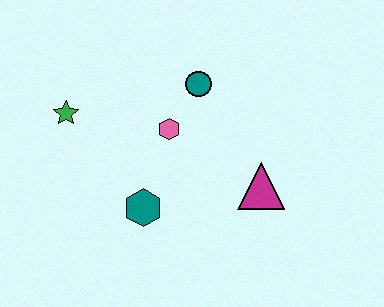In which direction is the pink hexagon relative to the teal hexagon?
The pink hexagon is above the teal hexagon.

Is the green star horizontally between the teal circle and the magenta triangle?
No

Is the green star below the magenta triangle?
No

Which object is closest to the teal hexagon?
The pink hexagon is closest to the teal hexagon.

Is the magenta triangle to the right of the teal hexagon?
Yes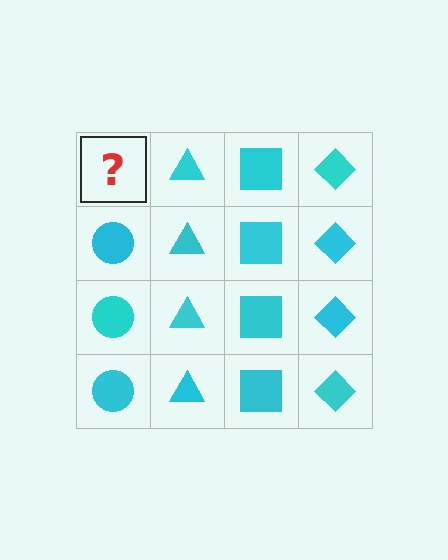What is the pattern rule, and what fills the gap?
The rule is that each column has a consistent shape. The gap should be filled with a cyan circle.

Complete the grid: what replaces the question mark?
The question mark should be replaced with a cyan circle.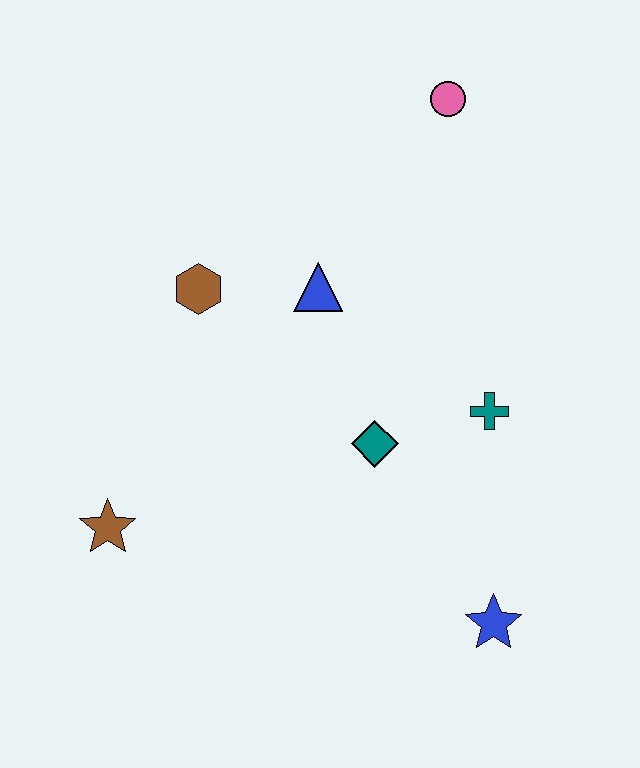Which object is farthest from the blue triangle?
The blue star is farthest from the blue triangle.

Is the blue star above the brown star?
No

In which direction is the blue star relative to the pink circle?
The blue star is below the pink circle.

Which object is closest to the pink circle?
The blue triangle is closest to the pink circle.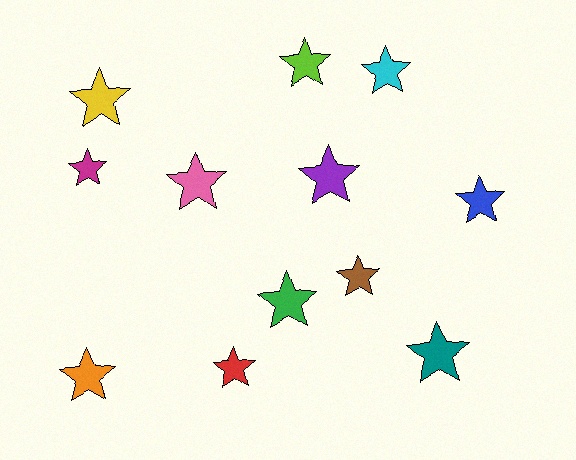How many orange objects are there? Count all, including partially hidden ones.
There is 1 orange object.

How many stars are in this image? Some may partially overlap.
There are 12 stars.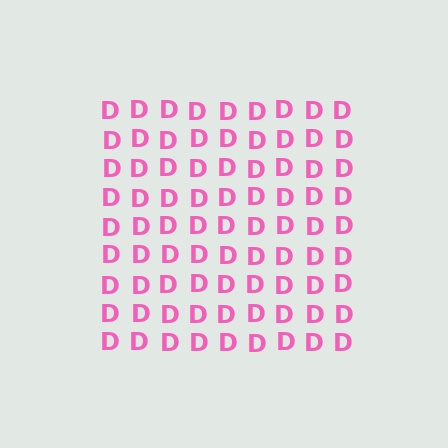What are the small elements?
The small elements are letter D's.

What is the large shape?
The large shape is a square.